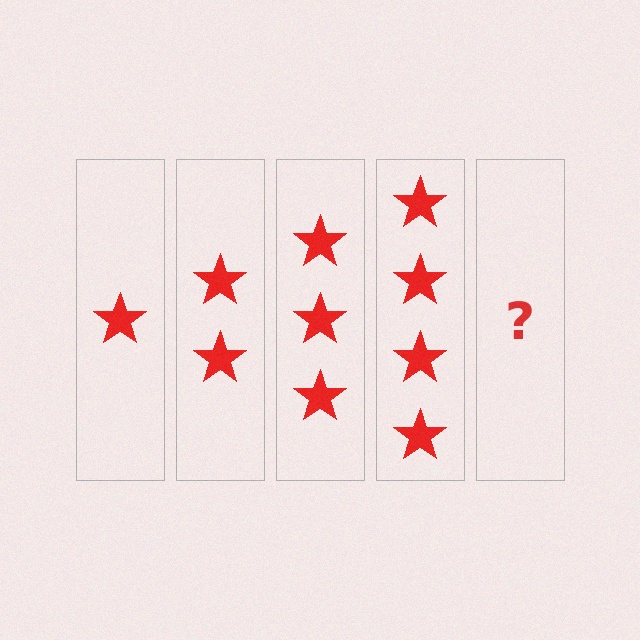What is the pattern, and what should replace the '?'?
The pattern is that each step adds one more star. The '?' should be 5 stars.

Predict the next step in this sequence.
The next step is 5 stars.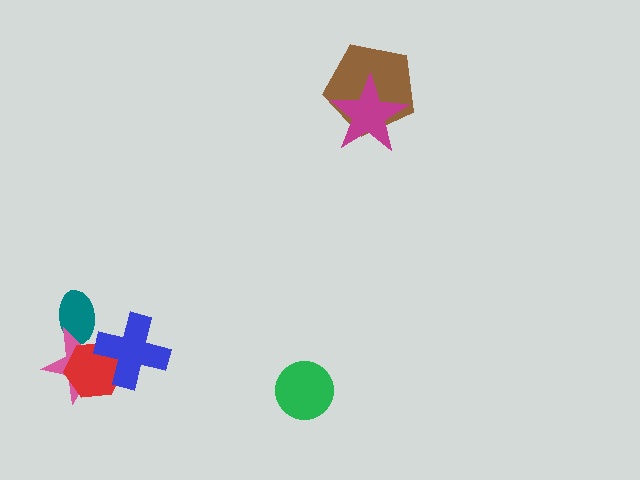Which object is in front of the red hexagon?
The blue cross is in front of the red hexagon.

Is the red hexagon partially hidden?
Yes, it is partially covered by another shape.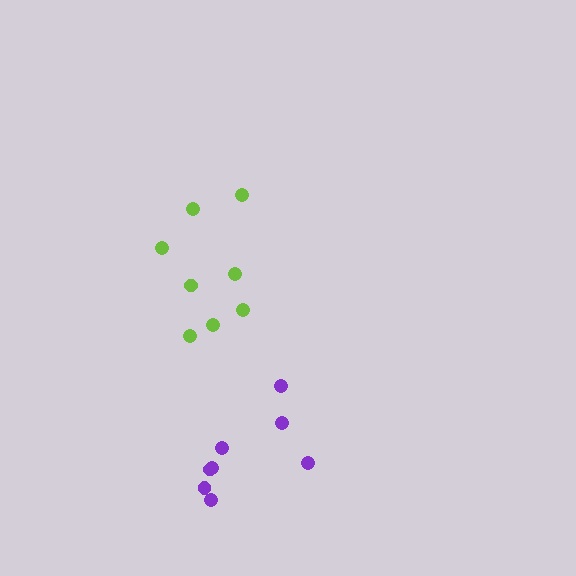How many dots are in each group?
Group 1: 8 dots, Group 2: 8 dots (16 total).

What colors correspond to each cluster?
The clusters are colored: lime, purple.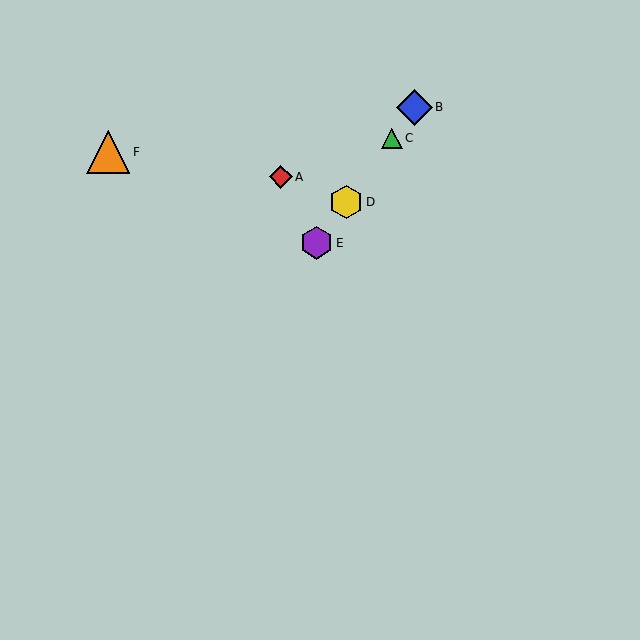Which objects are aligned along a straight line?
Objects B, C, D, E are aligned along a straight line.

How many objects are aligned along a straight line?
4 objects (B, C, D, E) are aligned along a straight line.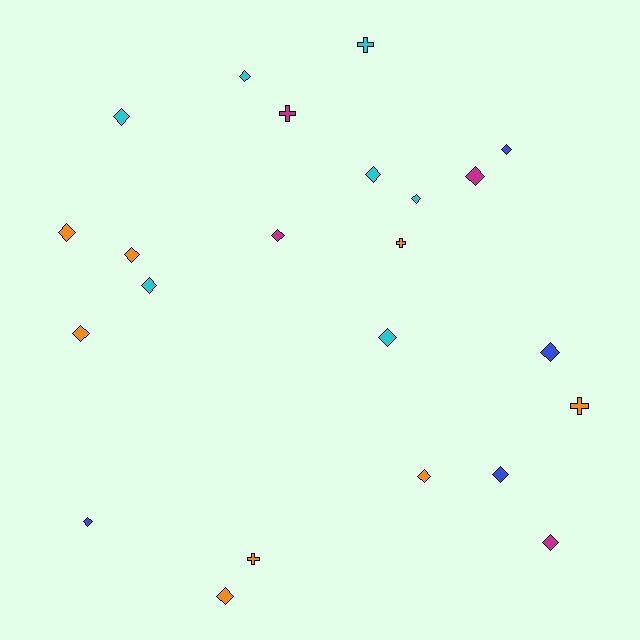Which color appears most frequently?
Orange, with 8 objects.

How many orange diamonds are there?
There are 5 orange diamonds.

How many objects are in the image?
There are 23 objects.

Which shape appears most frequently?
Diamond, with 18 objects.